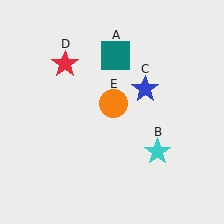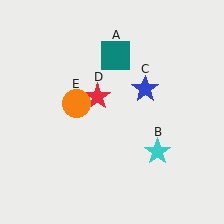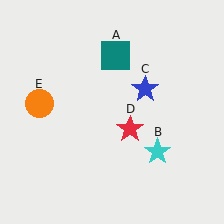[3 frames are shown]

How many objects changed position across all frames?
2 objects changed position: red star (object D), orange circle (object E).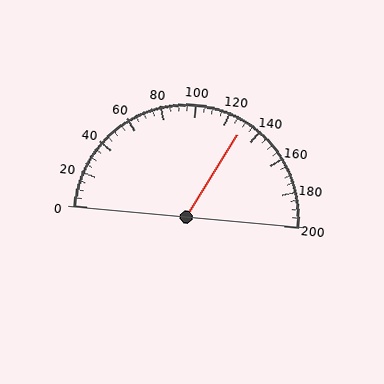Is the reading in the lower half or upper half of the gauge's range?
The reading is in the upper half of the range (0 to 200).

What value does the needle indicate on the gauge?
The needle indicates approximately 130.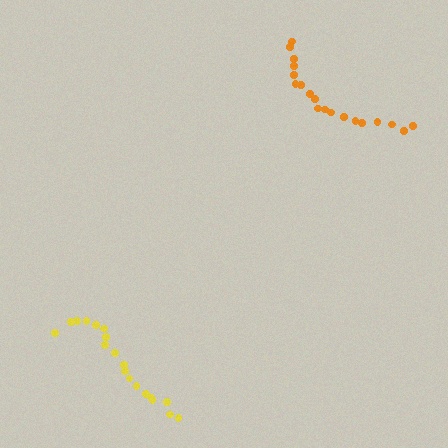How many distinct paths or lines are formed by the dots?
There are 2 distinct paths.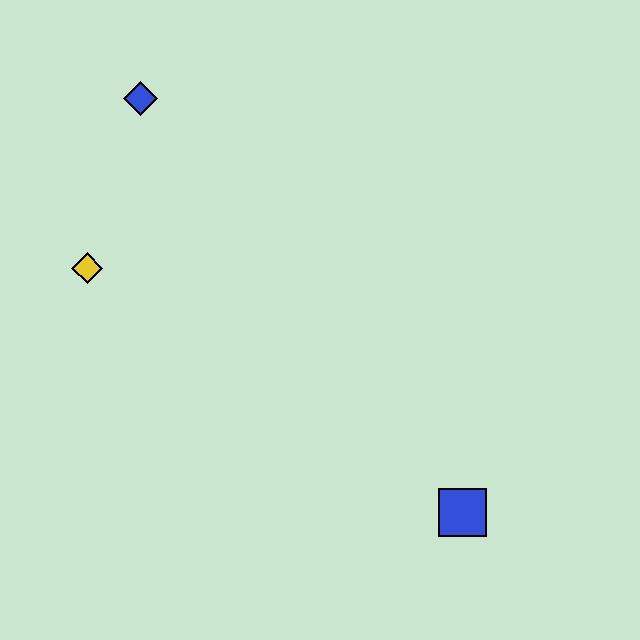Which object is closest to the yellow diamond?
The blue diamond is closest to the yellow diamond.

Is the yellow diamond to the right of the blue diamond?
No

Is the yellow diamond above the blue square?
Yes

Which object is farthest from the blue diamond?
The blue square is farthest from the blue diamond.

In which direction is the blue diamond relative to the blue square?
The blue diamond is above the blue square.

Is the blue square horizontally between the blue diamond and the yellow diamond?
No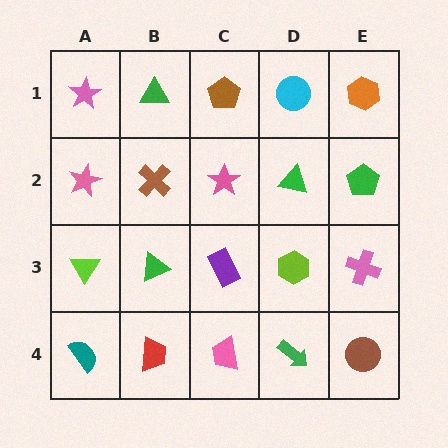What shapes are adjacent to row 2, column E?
An orange hexagon (row 1, column E), a pink cross (row 3, column E), a green triangle (row 2, column D).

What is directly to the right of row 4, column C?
A green arrow.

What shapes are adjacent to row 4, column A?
A lime triangle (row 3, column A), a red trapezoid (row 4, column B).